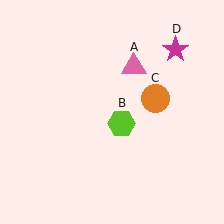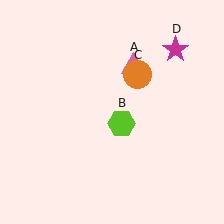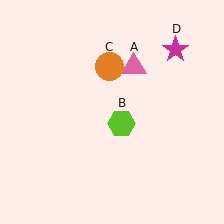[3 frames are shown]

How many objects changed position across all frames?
1 object changed position: orange circle (object C).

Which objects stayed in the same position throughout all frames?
Pink triangle (object A) and lime hexagon (object B) and magenta star (object D) remained stationary.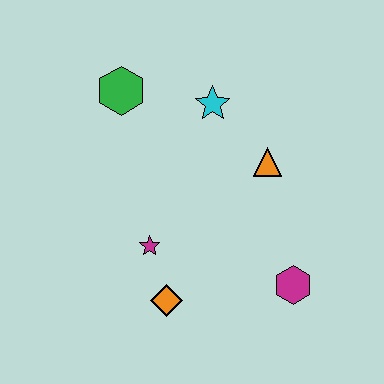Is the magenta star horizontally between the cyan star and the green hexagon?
Yes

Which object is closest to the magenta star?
The orange diamond is closest to the magenta star.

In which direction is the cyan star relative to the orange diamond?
The cyan star is above the orange diamond.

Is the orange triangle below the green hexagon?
Yes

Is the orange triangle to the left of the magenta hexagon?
Yes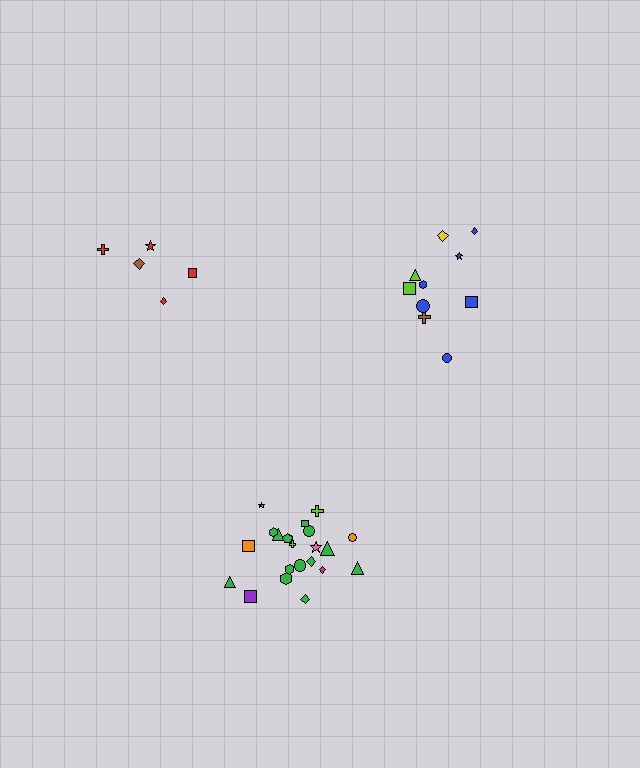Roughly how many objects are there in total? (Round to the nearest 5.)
Roughly 35 objects in total.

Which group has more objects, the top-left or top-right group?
The top-right group.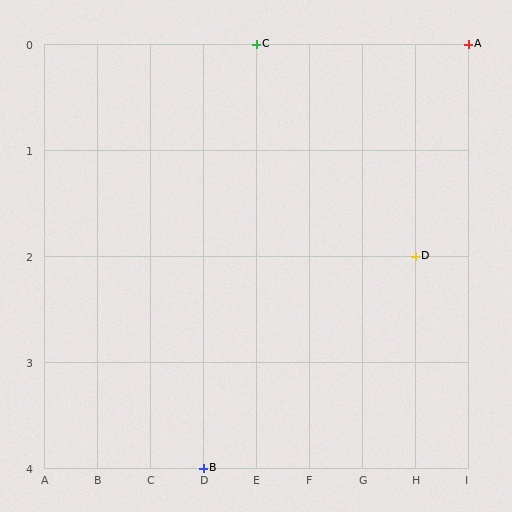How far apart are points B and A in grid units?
Points B and A are 5 columns and 4 rows apart (about 6.4 grid units diagonally).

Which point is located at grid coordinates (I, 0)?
Point A is at (I, 0).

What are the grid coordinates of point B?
Point B is at grid coordinates (D, 4).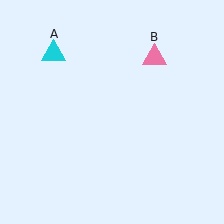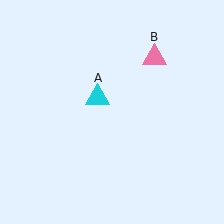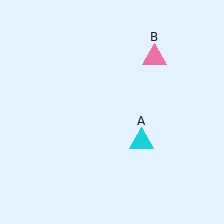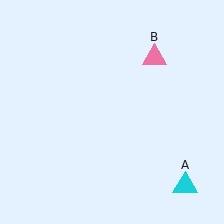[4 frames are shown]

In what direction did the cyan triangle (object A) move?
The cyan triangle (object A) moved down and to the right.